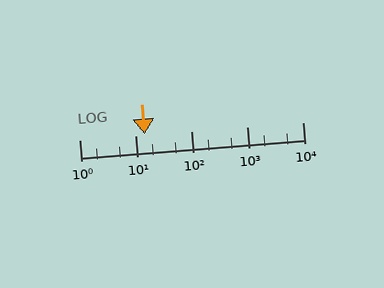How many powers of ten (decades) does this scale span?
The scale spans 4 decades, from 1 to 10000.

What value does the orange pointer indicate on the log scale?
The pointer indicates approximately 15.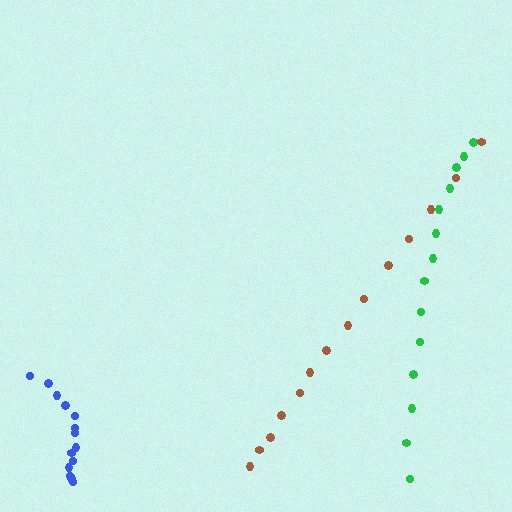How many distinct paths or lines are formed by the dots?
There are 3 distinct paths.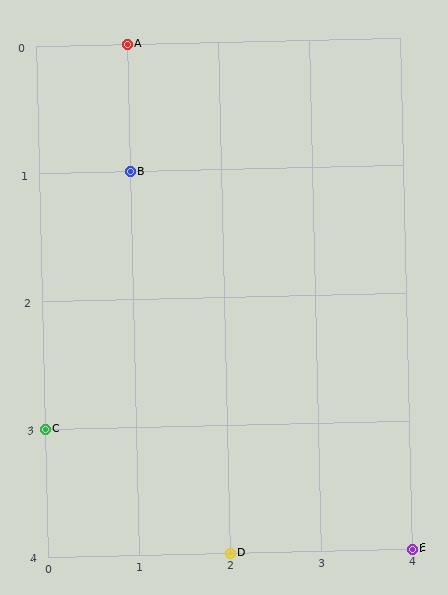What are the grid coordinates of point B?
Point B is at grid coordinates (1, 1).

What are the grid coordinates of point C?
Point C is at grid coordinates (0, 3).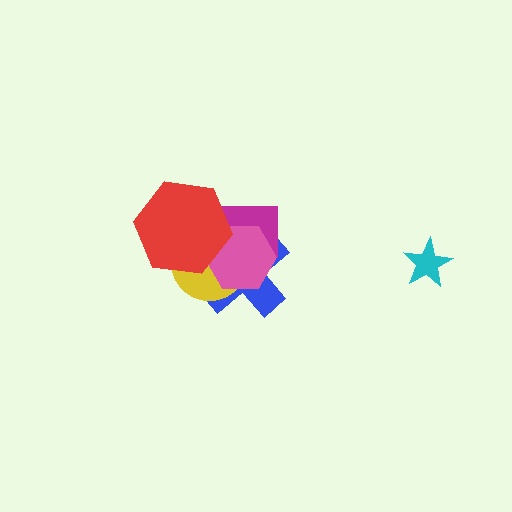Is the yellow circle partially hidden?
Yes, it is partially covered by another shape.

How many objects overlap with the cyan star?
0 objects overlap with the cyan star.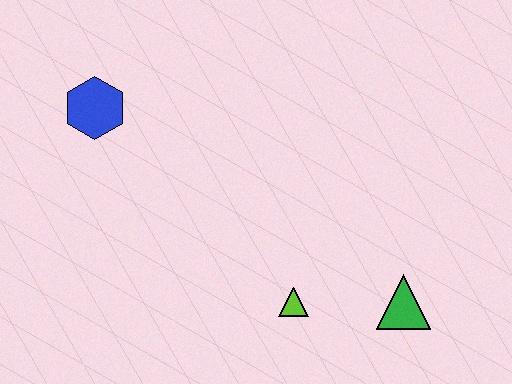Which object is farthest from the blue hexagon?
The green triangle is farthest from the blue hexagon.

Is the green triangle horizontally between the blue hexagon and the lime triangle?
No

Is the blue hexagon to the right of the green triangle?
No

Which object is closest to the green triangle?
The lime triangle is closest to the green triangle.